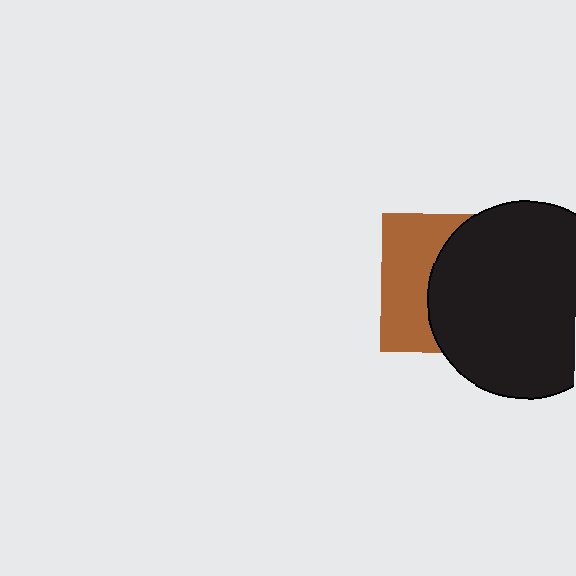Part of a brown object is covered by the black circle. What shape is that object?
It is a square.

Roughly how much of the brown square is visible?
A small part of it is visible (roughly 40%).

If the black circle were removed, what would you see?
You would see the complete brown square.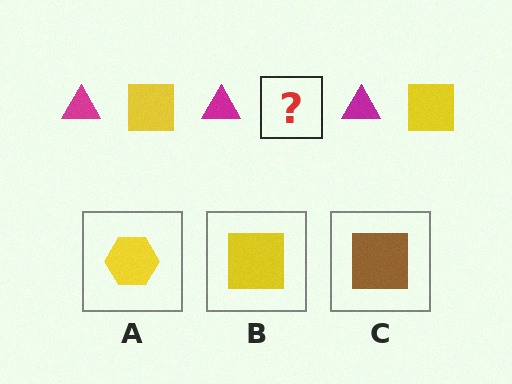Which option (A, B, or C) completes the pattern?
B.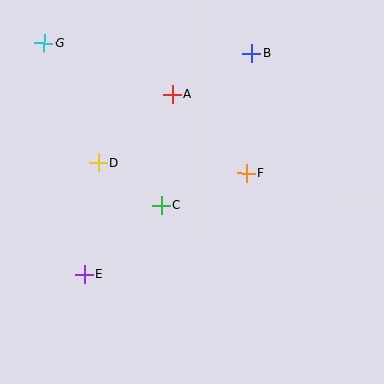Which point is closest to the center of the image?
Point C at (161, 205) is closest to the center.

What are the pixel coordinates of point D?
Point D is at (98, 163).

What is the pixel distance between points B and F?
The distance between B and F is 120 pixels.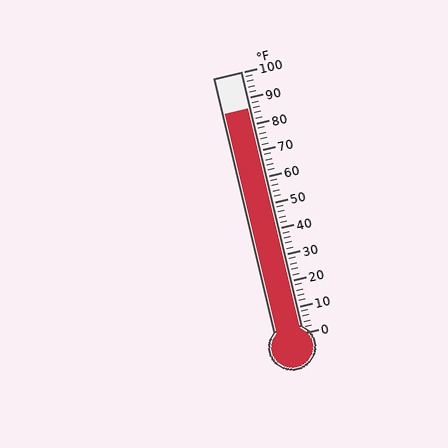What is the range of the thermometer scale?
The thermometer scale ranges from 0°F to 100°F.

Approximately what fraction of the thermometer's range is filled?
The thermometer is filled to approximately 85% of its range.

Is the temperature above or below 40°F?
The temperature is above 40°F.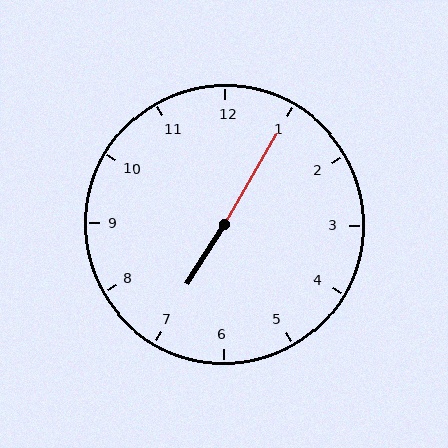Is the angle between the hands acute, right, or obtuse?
It is obtuse.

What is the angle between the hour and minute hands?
Approximately 178 degrees.